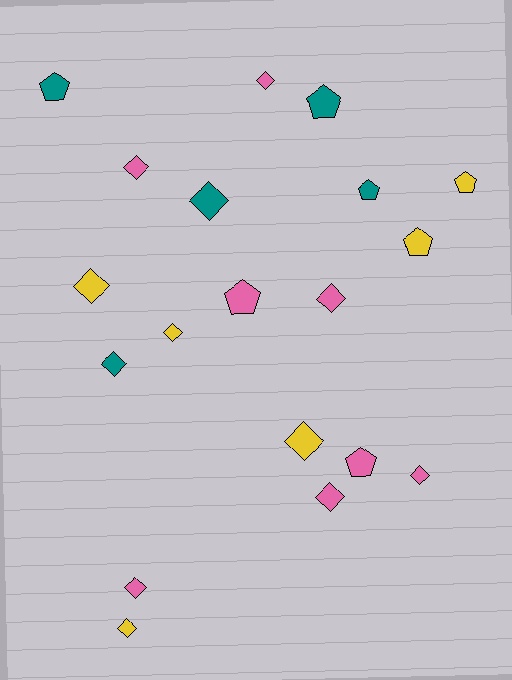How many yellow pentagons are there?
There are 2 yellow pentagons.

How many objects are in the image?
There are 19 objects.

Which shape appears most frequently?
Diamond, with 12 objects.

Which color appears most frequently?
Pink, with 8 objects.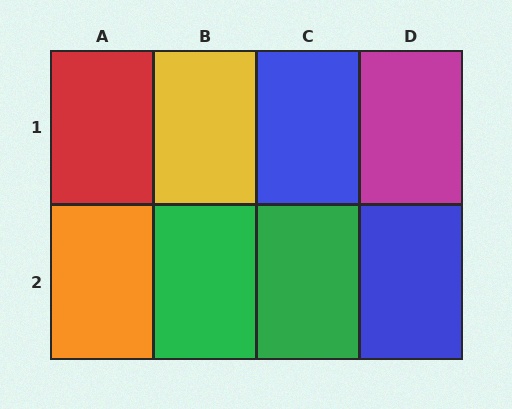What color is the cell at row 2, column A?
Orange.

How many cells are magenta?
1 cell is magenta.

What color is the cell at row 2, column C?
Green.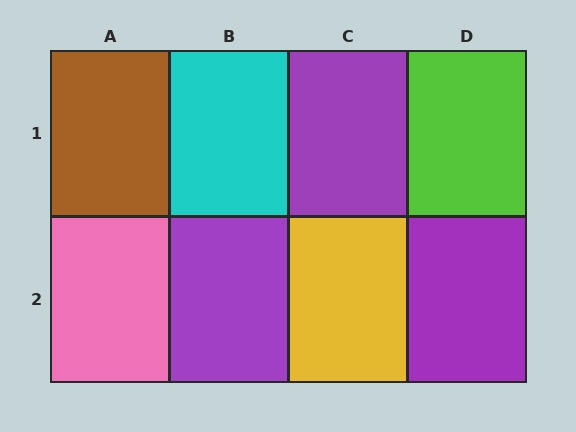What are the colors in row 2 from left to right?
Pink, purple, yellow, purple.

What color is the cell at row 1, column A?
Brown.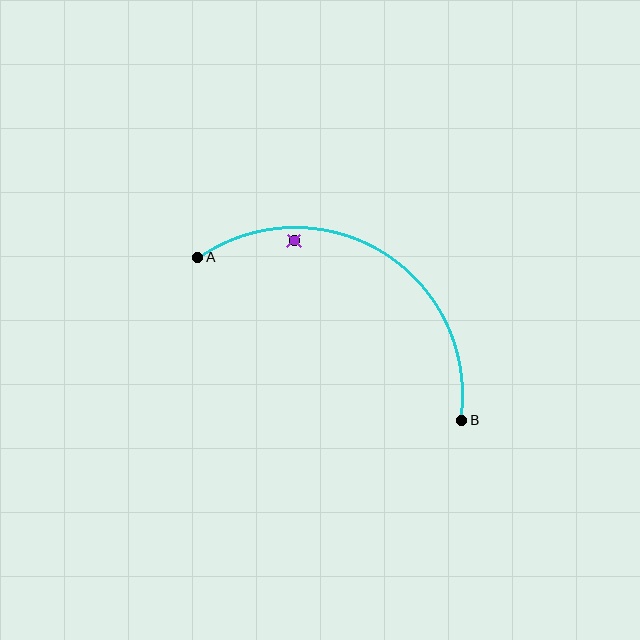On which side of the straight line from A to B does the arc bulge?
The arc bulges above the straight line connecting A and B.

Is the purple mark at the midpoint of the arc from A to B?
No — the purple mark does not lie on the arc at all. It sits slightly inside the curve.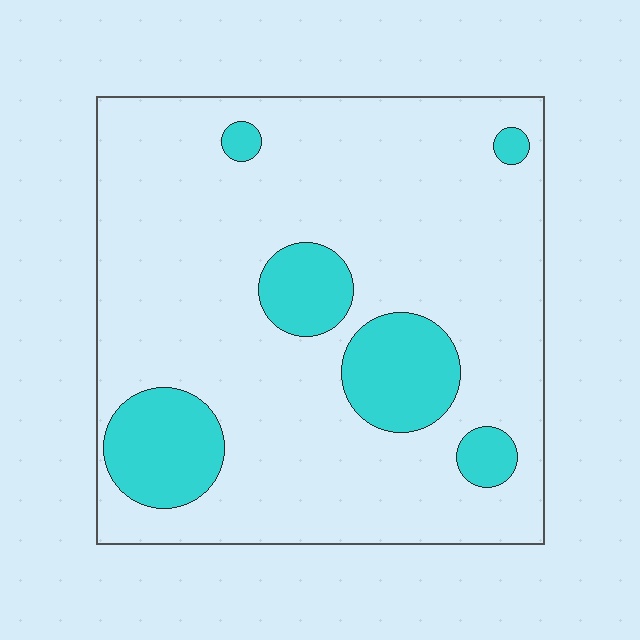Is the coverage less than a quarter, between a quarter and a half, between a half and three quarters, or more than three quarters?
Less than a quarter.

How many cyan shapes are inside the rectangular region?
6.